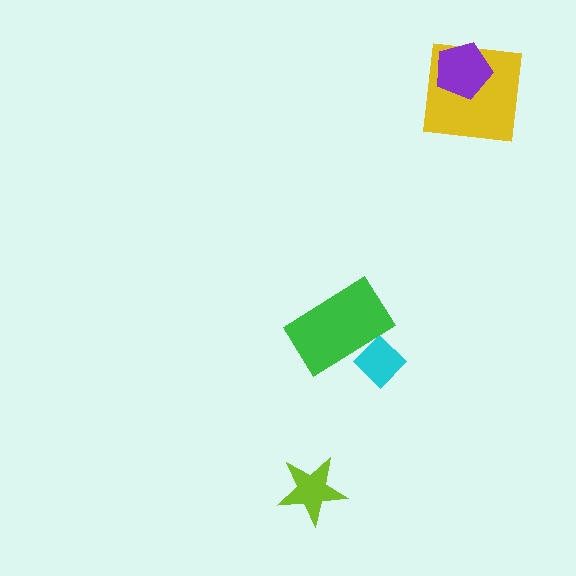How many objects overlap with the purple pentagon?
1 object overlaps with the purple pentagon.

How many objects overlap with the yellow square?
1 object overlaps with the yellow square.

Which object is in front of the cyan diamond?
The green rectangle is in front of the cyan diamond.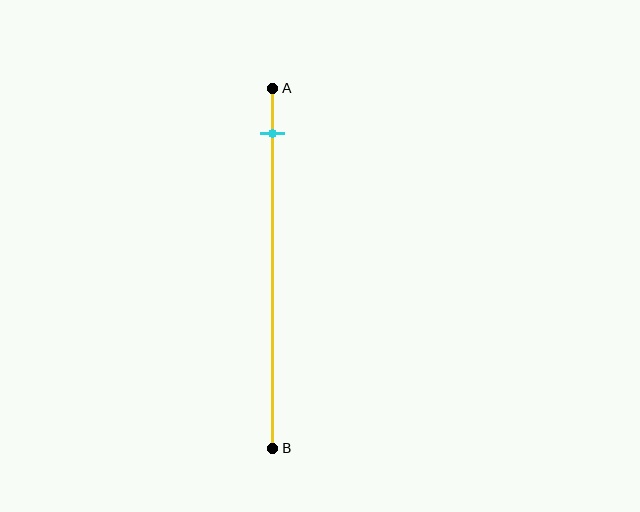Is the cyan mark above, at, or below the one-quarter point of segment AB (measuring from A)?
The cyan mark is above the one-quarter point of segment AB.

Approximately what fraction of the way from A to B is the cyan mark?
The cyan mark is approximately 10% of the way from A to B.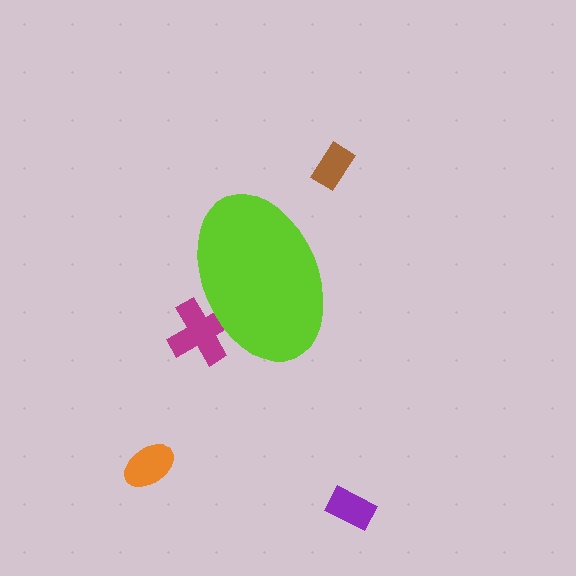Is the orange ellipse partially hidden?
No, the orange ellipse is fully visible.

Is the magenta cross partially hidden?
Yes, the magenta cross is partially hidden behind the lime ellipse.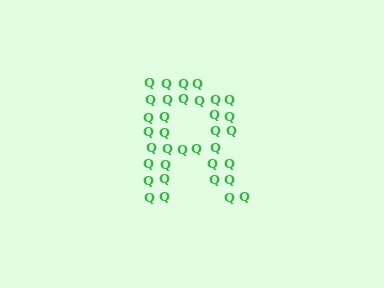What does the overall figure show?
The overall figure shows the letter R.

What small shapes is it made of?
It is made of small letter Q's.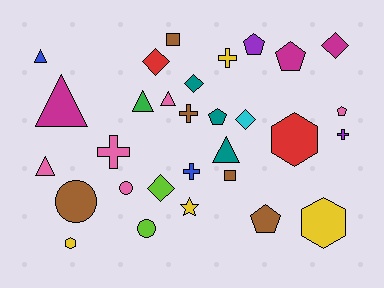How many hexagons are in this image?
There are 3 hexagons.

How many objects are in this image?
There are 30 objects.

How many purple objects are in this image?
There are 2 purple objects.